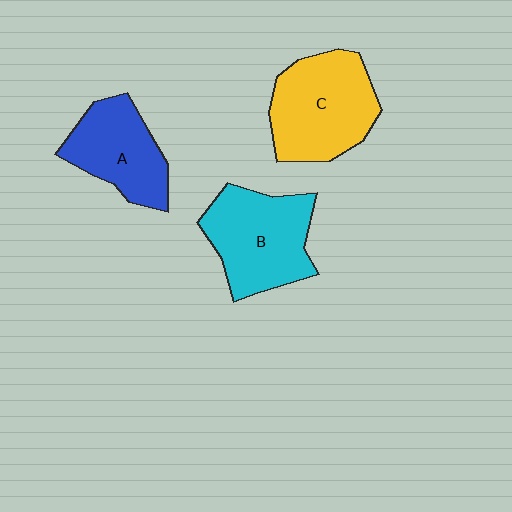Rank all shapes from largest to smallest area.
From largest to smallest: C (yellow), B (cyan), A (blue).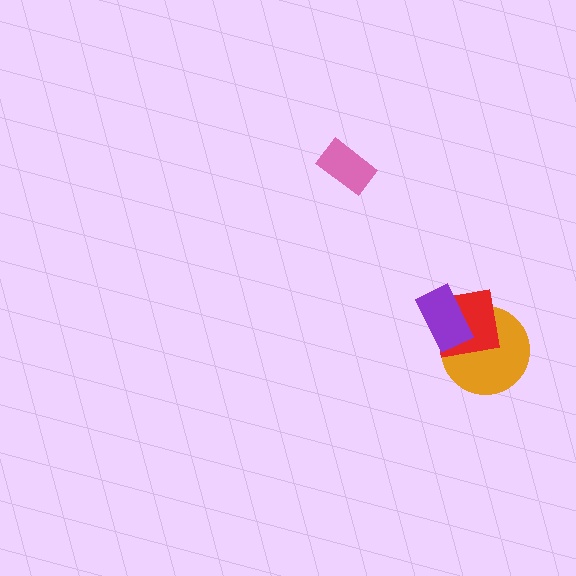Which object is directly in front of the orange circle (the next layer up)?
The red square is directly in front of the orange circle.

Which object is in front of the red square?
The purple rectangle is in front of the red square.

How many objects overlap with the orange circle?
2 objects overlap with the orange circle.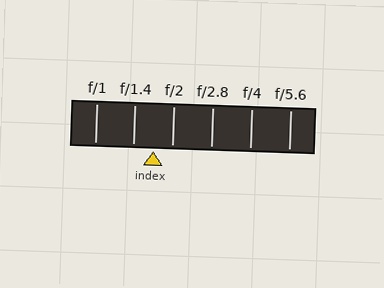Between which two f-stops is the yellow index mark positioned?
The index mark is between f/1.4 and f/2.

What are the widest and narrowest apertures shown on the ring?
The widest aperture shown is f/1 and the narrowest is f/5.6.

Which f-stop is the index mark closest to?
The index mark is closest to f/2.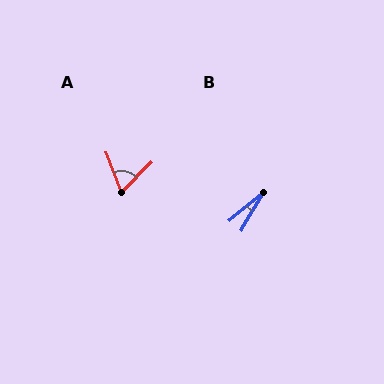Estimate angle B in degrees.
Approximately 20 degrees.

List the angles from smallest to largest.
B (20°), A (67°).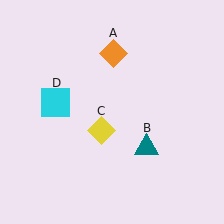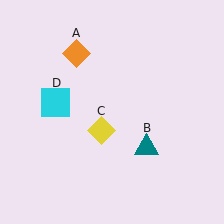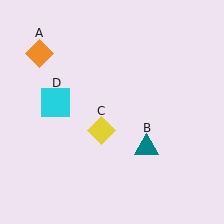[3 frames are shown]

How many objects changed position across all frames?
1 object changed position: orange diamond (object A).